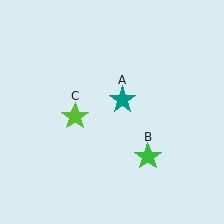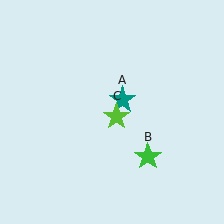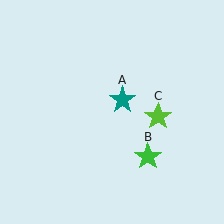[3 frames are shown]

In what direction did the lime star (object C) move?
The lime star (object C) moved right.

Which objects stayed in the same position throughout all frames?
Teal star (object A) and green star (object B) remained stationary.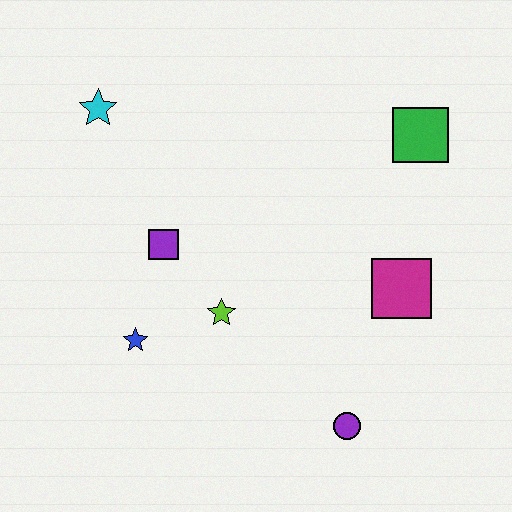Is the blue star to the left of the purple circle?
Yes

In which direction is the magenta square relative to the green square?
The magenta square is below the green square.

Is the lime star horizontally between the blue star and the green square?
Yes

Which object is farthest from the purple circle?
The cyan star is farthest from the purple circle.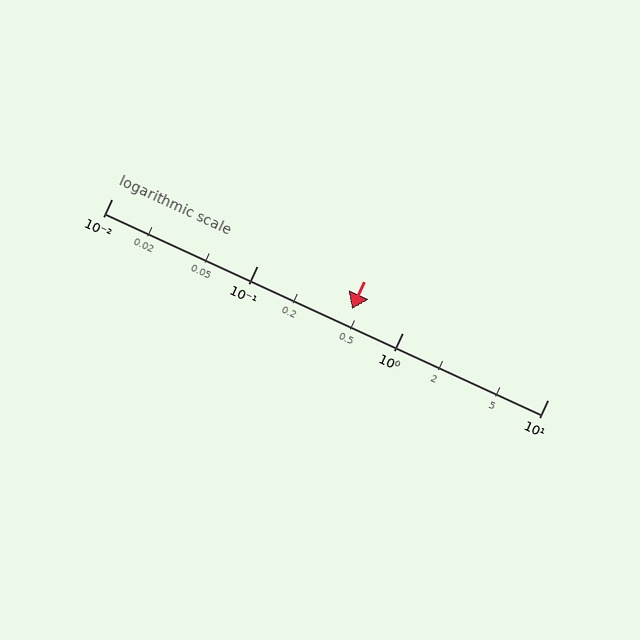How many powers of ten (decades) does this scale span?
The scale spans 3 decades, from 0.01 to 10.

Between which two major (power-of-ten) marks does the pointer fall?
The pointer is between 0.1 and 1.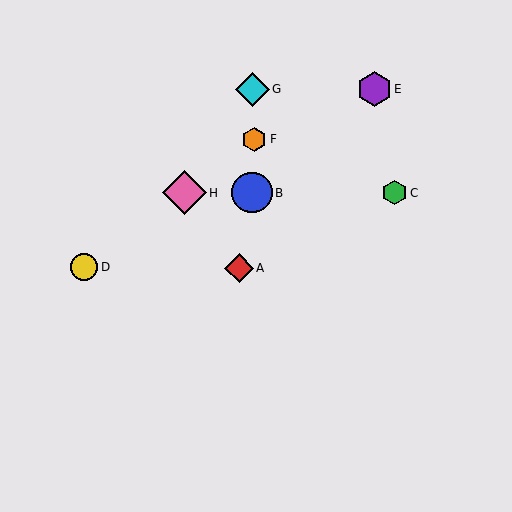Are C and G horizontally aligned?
No, C is at y≈193 and G is at y≈89.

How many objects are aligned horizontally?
3 objects (B, C, H) are aligned horizontally.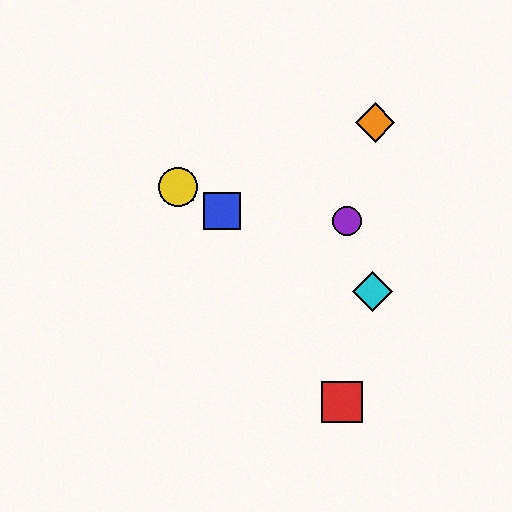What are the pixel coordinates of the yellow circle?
The yellow circle is at (178, 187).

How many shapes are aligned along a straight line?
4 shapes (the blue square, the green square, the yellow circle, the cyan diamond) are aligned along a straight line.